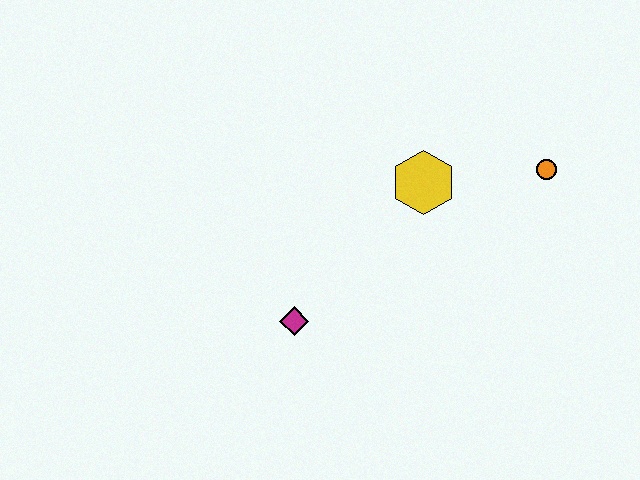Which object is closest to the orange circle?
The yellow hexagon is closest to the orange circle.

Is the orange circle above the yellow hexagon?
Yes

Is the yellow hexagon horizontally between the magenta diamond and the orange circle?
Yes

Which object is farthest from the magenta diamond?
The orange circle is farthest from the magenta diamond.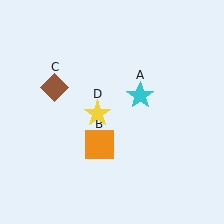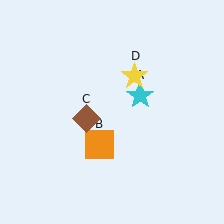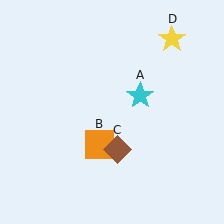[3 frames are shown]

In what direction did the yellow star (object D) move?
The yellow star (object D) moved up and to the right.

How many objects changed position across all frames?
2 objects changed position: brown diamond (object C), yellow star (object D).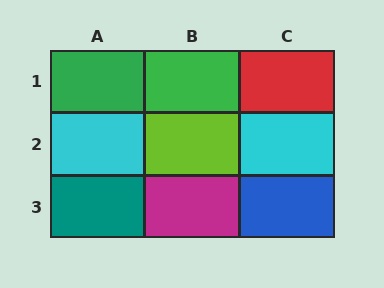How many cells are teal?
1 cell is teal.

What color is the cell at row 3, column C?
Blue.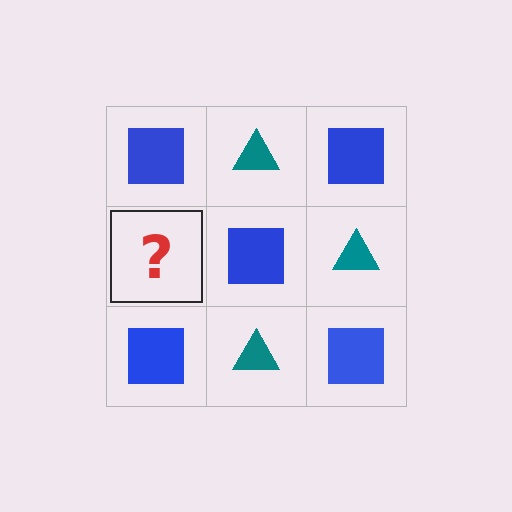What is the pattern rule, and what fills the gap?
The rule is that it alternates blue square and teal triangle in a checkerboard pattern. The gap should be filled with a teal triangle.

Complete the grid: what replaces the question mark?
The question mark should be replaced with a teal triangle.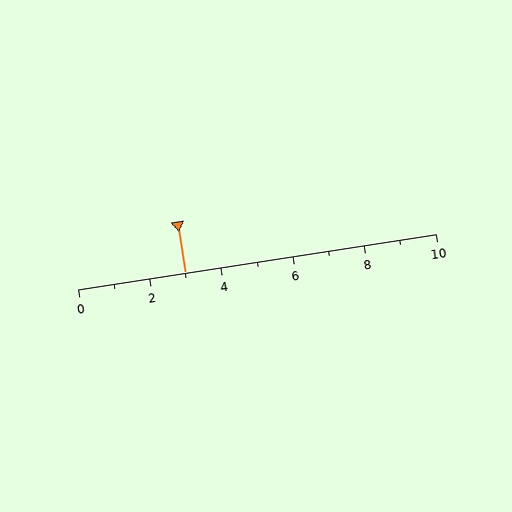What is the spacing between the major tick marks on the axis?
The major ticks are spaced 2 apart.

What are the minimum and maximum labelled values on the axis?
The axis runs from 0 to 10.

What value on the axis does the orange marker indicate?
The marker indicates approximately 3.